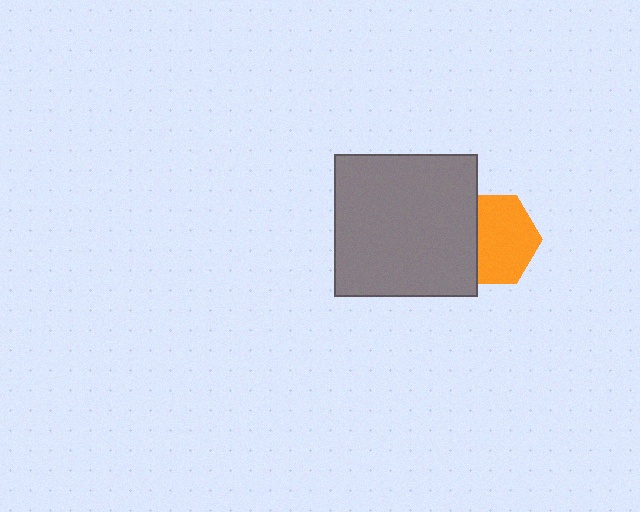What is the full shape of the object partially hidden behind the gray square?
The partially hidden object is an orange hexagon.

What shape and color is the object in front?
The object in front is a gray square.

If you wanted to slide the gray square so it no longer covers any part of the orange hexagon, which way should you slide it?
Slide it left — that is the most direct way to separate the two shapes.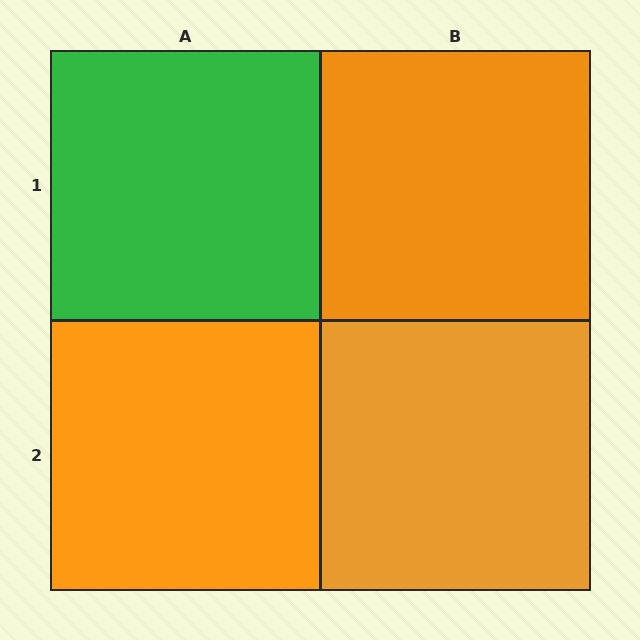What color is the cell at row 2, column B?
Orange.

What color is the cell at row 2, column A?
Orange.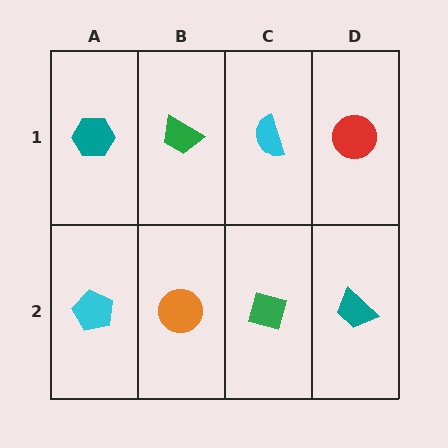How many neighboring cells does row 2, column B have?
3.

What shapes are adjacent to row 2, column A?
A teal hexagon (row 1, column A), an orange circle (row 2, column B).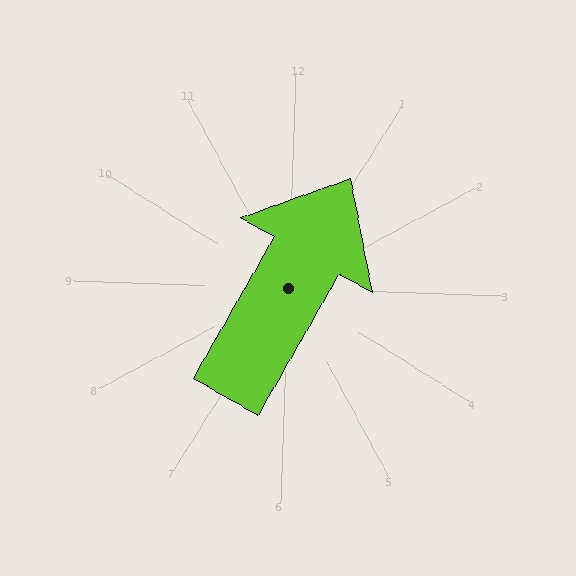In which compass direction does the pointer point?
Northeast.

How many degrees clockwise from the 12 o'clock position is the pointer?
Approximately 28 degrees.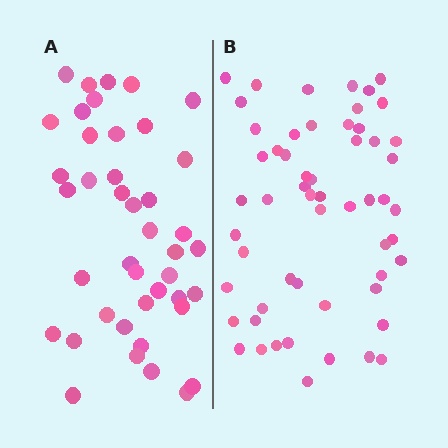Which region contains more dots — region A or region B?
Region B (the right region) has more dots.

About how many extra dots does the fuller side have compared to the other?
Region B has approximately 15 more dots than region A.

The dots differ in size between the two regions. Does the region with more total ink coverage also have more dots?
No. Region A has more total ink coverage because its dots are larger, but region B actually contains more individual dots. Total area can be misleading — the number of items is what matters here.